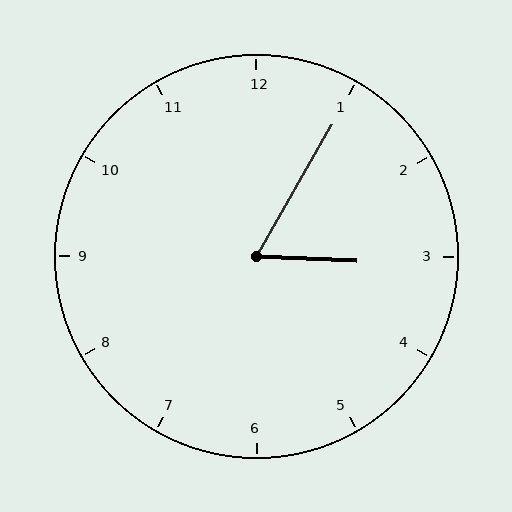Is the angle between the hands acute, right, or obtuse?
It is acute.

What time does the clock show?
3:05.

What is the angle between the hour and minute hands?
Approximately 62 degrees.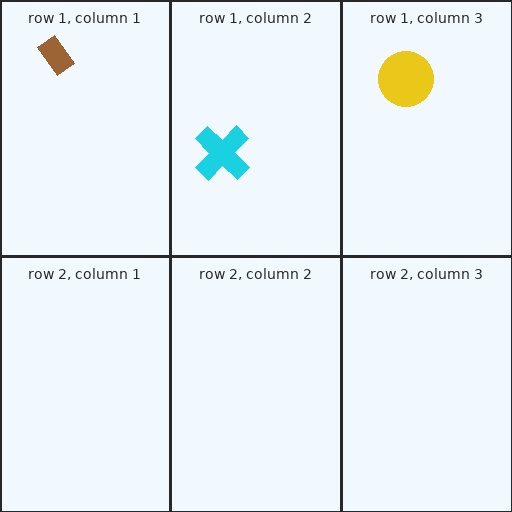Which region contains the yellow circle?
The row 1, column 3 region.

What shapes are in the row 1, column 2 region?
The cyan cross.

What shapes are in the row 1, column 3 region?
The yellow circle.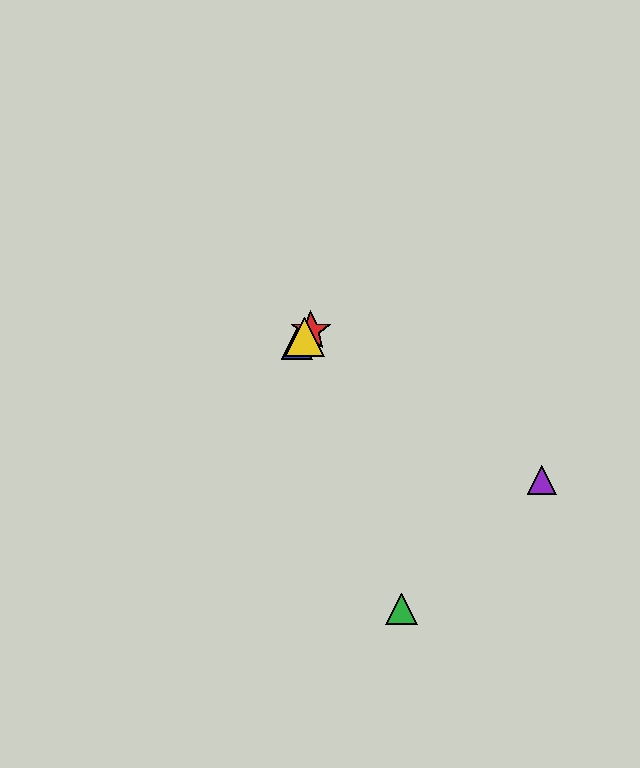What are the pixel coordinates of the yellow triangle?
The yellow triangle is at (304, 337).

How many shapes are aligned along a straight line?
3 shapes (the red star, the blue triangle, the yellow triangle) are aligned along a straight line.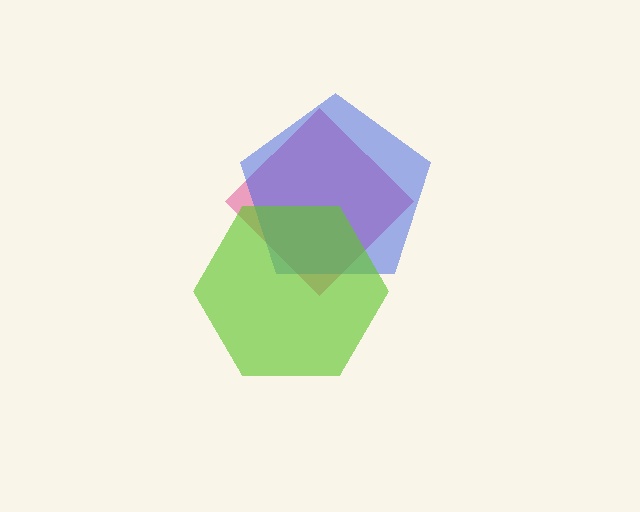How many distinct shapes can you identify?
There are 3 distinct shapes: a pink diamond, a blue pentagon, a lime hexagon.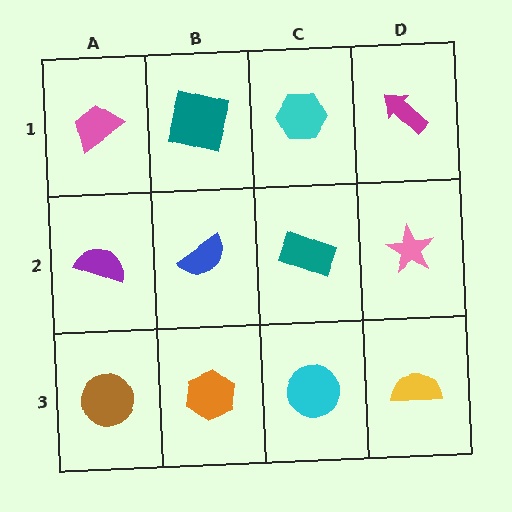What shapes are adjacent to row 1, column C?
A teal rectangle (row 2, column C), a teal square (row 1, column B), a magenta arrow (row 1, column D).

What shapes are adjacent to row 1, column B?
A blue semicircle (row 2, column B), a pink trapezoid (row 1, column A), a cyan hexagon (row 1, column C).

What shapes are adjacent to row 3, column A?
A purple semicircle (row 2, column A), an orange hexagon (row 3, column B).